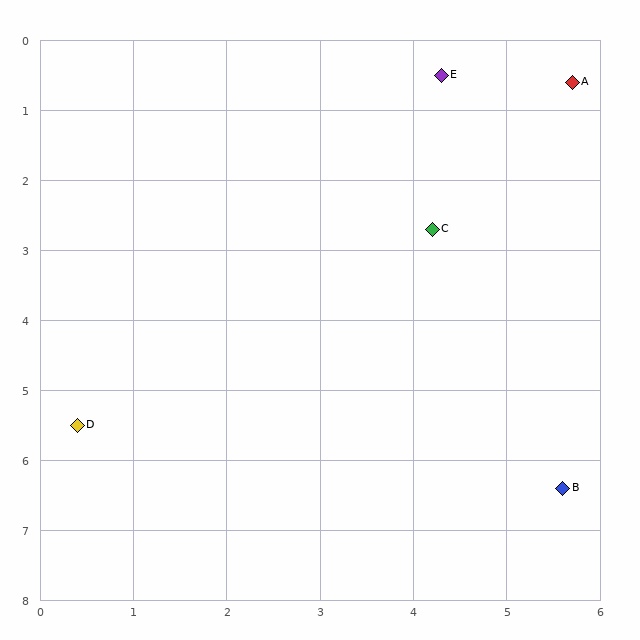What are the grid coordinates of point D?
Point D is at approximately (0.4, 5.5).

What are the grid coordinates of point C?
Point C is at approximately (4.2, 2.7).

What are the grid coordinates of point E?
Point E is at approximately (4.3, 0.5).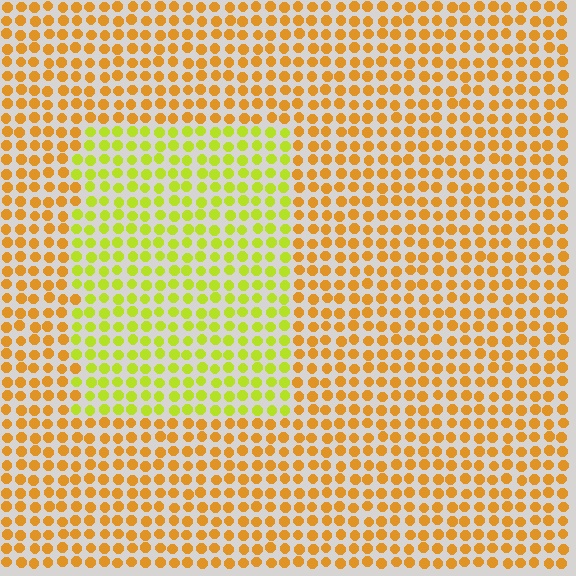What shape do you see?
I see a rectangle.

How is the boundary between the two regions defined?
The boundary is defined purely by a slight shift in hue (about 40 degrees). Spacing, size, and orientation are identical on both sides.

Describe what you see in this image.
The image is filled with small orange elements in a uniform arrangement. A rectangle-shaped region is visible where the elements are tinted to a slightly different hue, forming a subtle color boundary.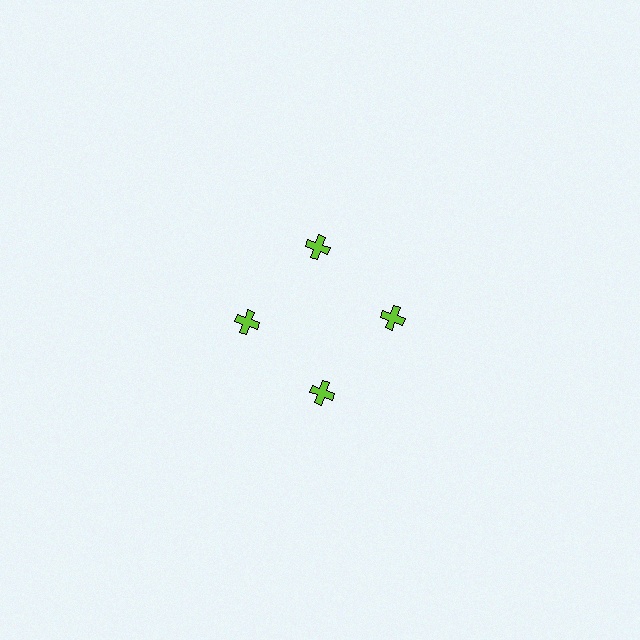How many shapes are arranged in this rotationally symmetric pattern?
There are 4 shapes, arranged in 4 groups of 1.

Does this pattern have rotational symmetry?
Yes, this pattern has 4-fold rotational symmetry. It looks the same after rotating 90 degrees around the center.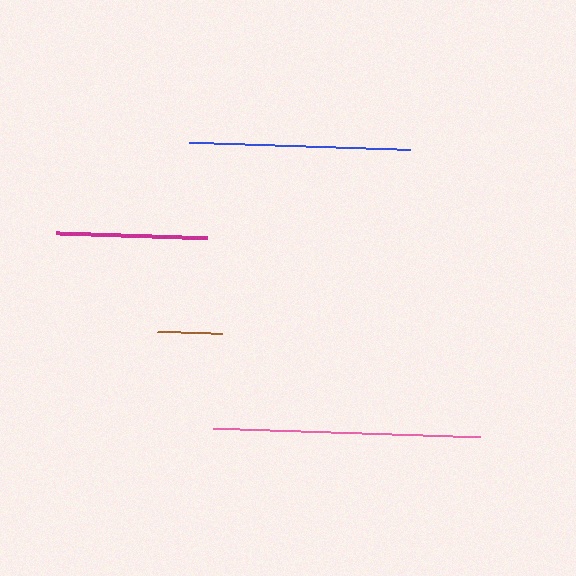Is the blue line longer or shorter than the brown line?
The blue line is longer than the brown line.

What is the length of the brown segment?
The brown segment is approximately 66 pixels long.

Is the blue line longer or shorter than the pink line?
The pink line is longer than the blue line.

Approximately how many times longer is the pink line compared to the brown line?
The pink line is approximately 4.1 times the length of the brown line.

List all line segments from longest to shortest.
From longest to shortest: pink, blue, magenta, brown.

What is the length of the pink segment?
The pink segment is approximately 266 pixels long.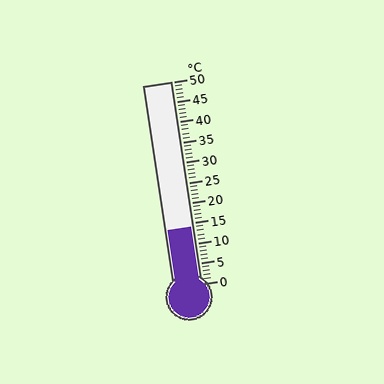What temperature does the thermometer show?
The thermometer shows approximately 14°C.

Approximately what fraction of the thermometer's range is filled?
The thermometer is filled to approximately 30% of its range.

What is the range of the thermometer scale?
The thermometer scale ranges from 0°C to 50°C.